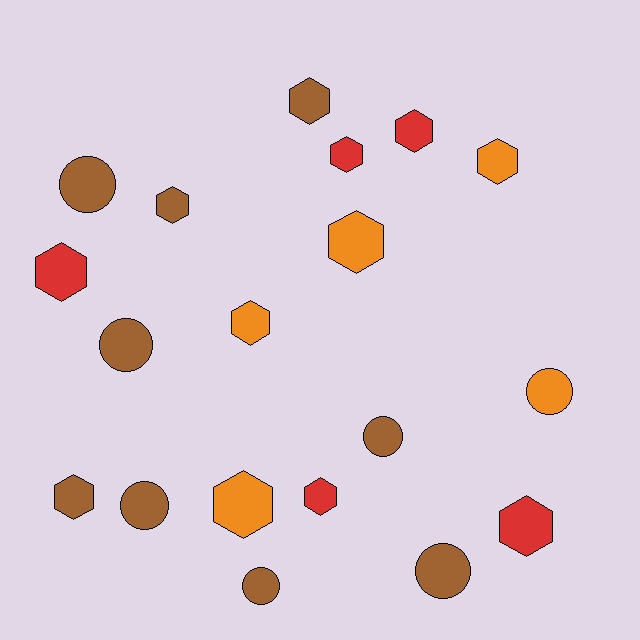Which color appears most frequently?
Brown, with 9 objects.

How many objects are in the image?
There are 19 objects.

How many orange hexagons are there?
There are 4 orange hexagons.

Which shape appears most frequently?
Hexagon, with 12 objects.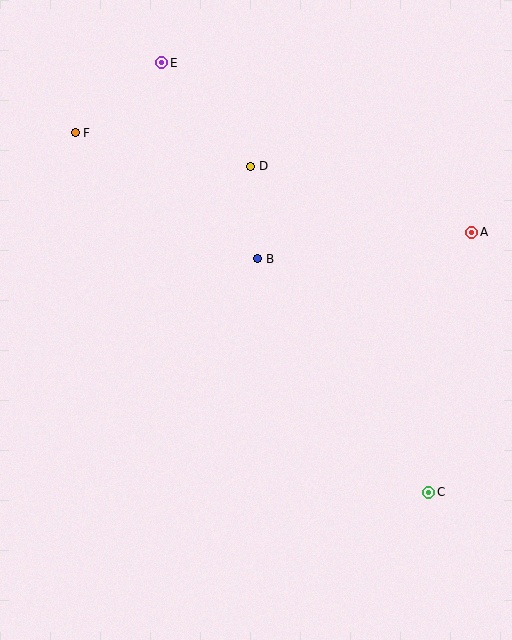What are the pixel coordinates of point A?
Point A is at (472, 232).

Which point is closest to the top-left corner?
Point F is closest to the top-left corner.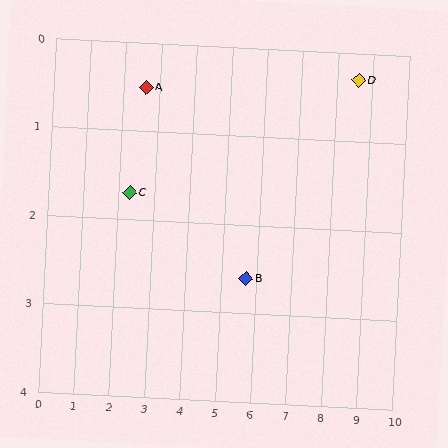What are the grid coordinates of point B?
Point B is at approximately (5.7, 2.6).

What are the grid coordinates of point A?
Point A is at approximately (2.6, 0.5).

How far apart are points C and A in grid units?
Points C and A are about 1.2 grid units apart.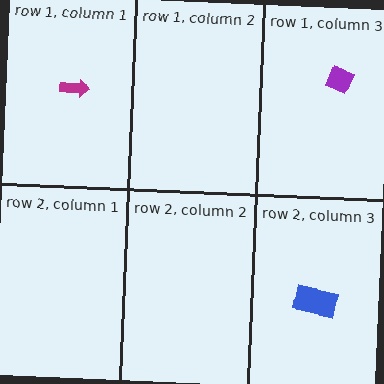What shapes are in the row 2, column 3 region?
The blue rectangle.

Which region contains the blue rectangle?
The row 2, column 3 region.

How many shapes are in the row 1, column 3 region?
1.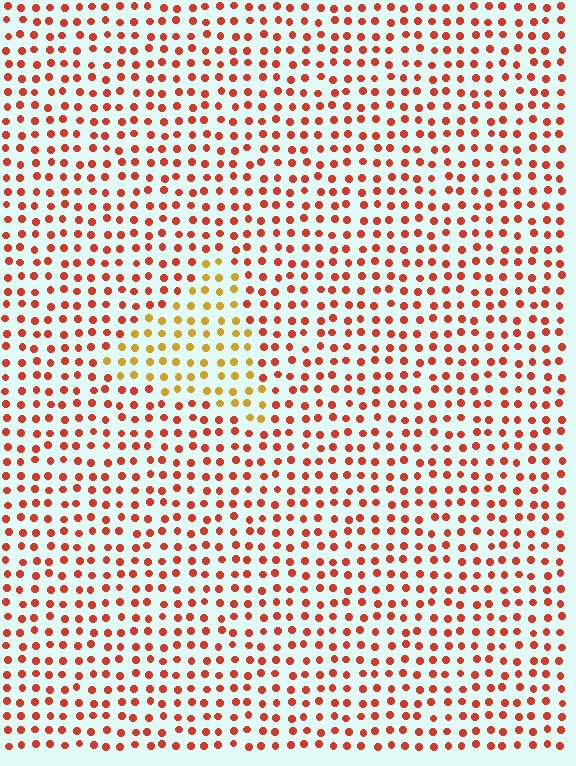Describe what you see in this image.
The image is filled with small red elements in a uniform arrangement. A triangle-shaped region is visible where the elements are tinted to a slightly different hue, forming a subtle color boundary.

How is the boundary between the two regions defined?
The boundary is defined purely by a slight shift in hue (about 39 degrees). Spacing, size, and orientation are identical on both sides.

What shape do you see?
I see a triangle.